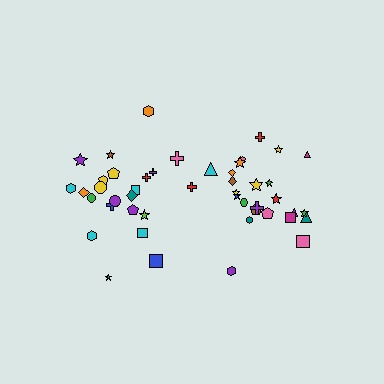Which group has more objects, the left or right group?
The right group.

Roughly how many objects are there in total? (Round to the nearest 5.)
Roughly 45 objects in total.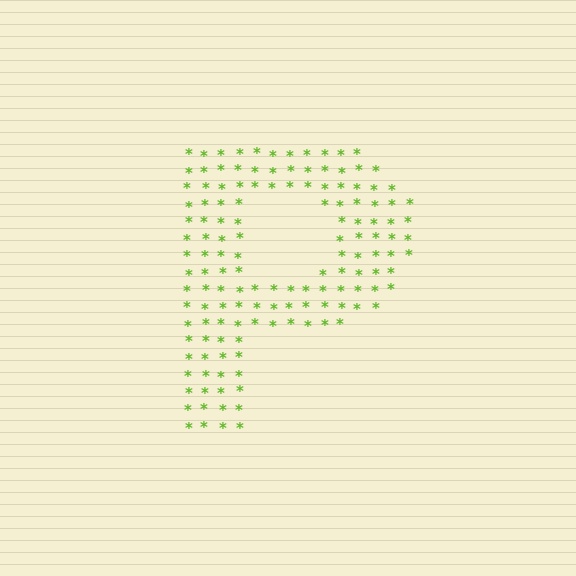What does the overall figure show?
The overall figure shows the letter P.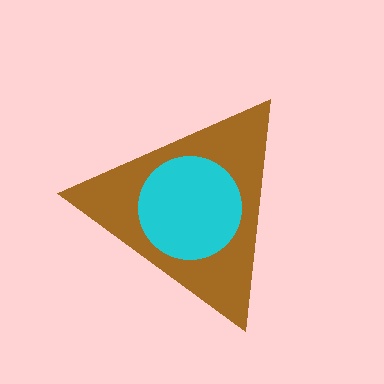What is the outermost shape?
The brown triangle.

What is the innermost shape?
The cyan circle.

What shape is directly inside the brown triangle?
The cyan circle.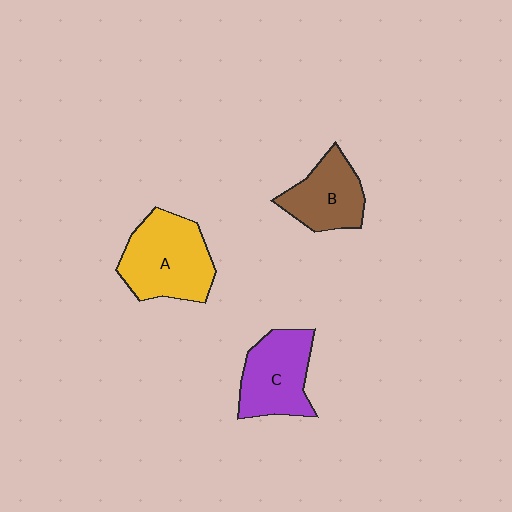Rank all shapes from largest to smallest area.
From largest to smallest: A (yellow), C (purple), B (brown).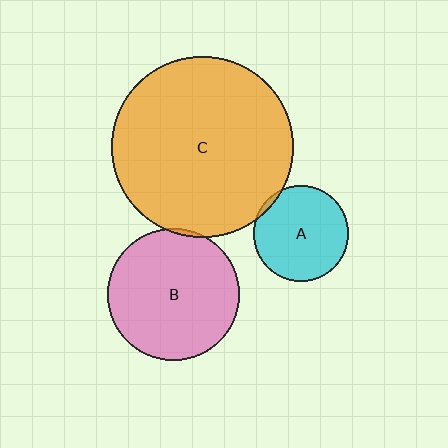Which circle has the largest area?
Circle C (orange).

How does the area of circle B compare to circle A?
Approximately 1.9 times.